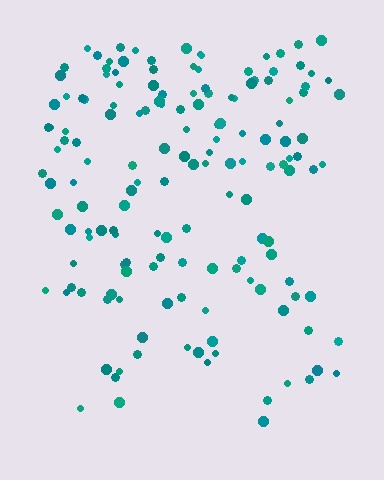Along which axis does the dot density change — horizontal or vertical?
Vertical.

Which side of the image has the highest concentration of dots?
The top.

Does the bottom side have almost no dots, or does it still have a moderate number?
Still a moderate number, just noticeably fewer than the top.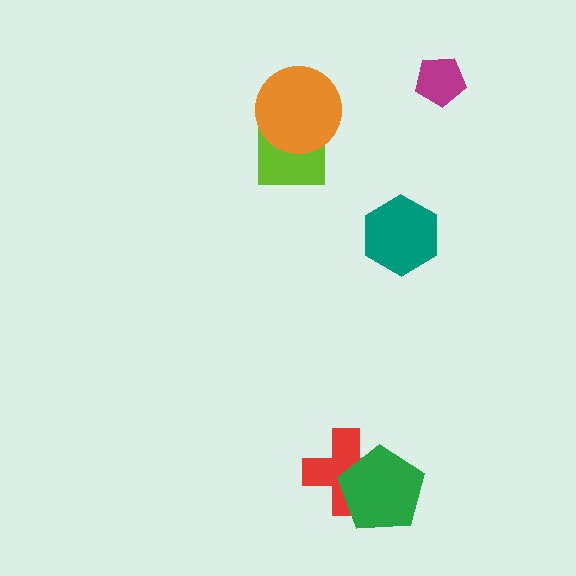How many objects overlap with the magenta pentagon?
0 objects overlap with the magenta pentagon.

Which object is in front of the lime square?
The orange circle is in front of the lime square.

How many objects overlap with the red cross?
1 object overlaps with the red cross.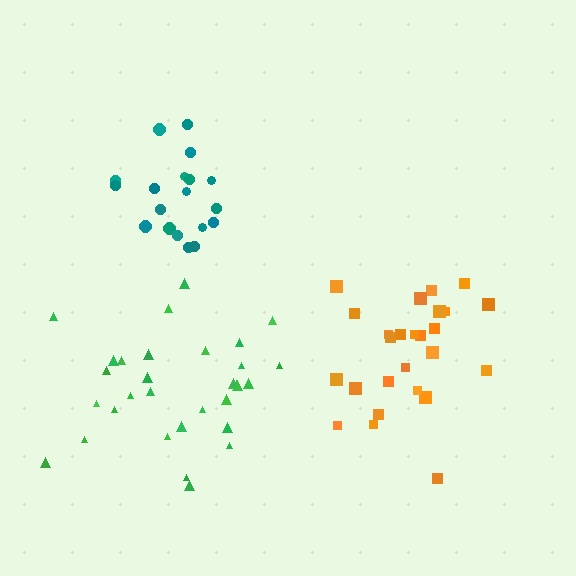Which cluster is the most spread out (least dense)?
Green.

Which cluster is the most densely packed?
Teal.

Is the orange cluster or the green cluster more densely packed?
Orange.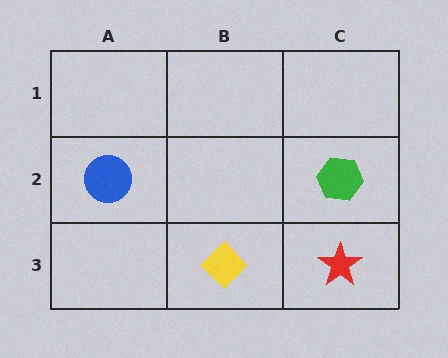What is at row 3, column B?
A yellow diamond.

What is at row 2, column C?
A green hexagon.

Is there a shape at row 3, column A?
No, that cell is empty.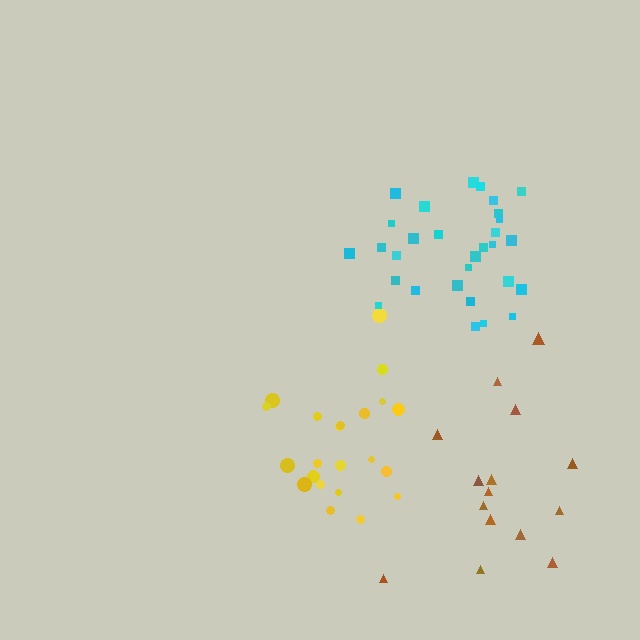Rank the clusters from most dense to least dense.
cyan, yellow, brown.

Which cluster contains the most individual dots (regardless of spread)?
Cyan (30).